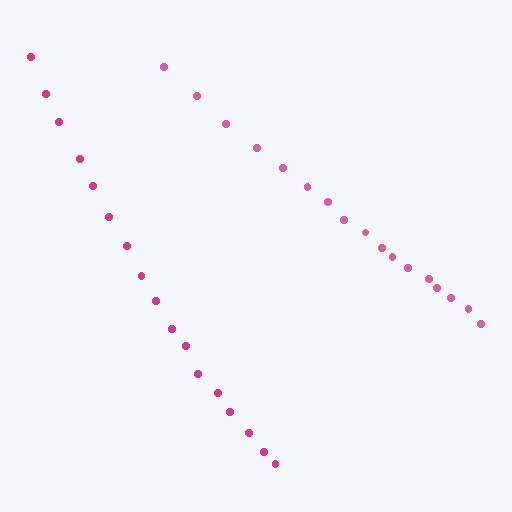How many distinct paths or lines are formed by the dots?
There are 2 distinct paths.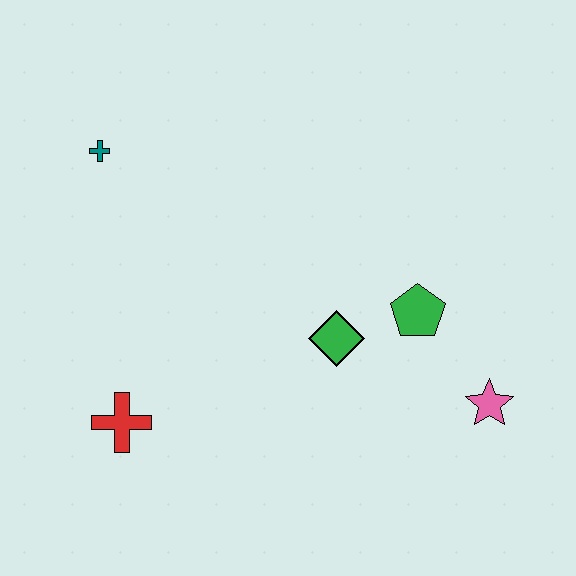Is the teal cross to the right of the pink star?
No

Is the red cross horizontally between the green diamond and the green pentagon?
No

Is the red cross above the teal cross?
No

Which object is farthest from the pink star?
The teal cross is farthest from the pink star.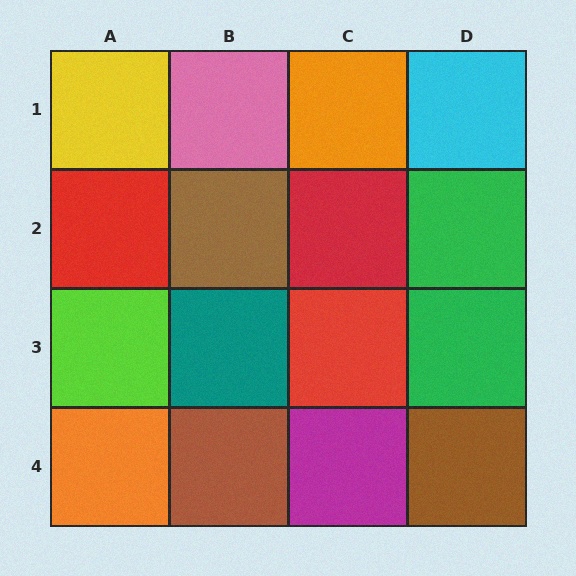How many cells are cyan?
1 cell is cyan.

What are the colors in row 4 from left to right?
Orange, brown, magenta, brown.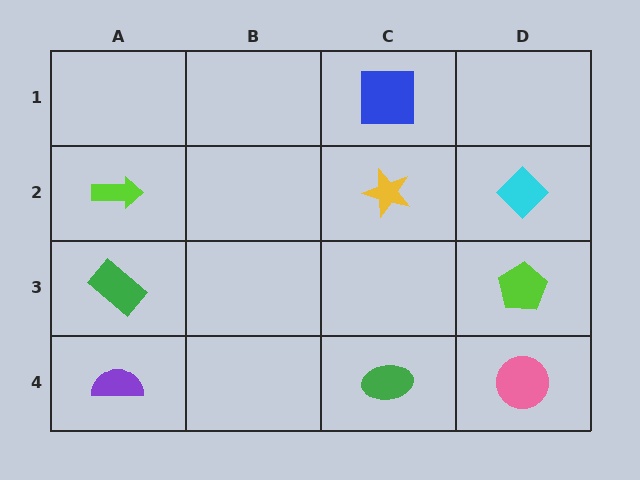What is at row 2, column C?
A yellow star.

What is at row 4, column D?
A pink circle.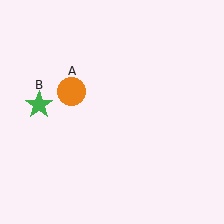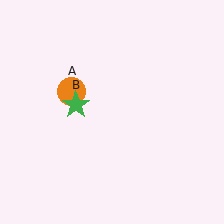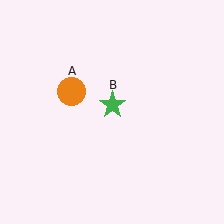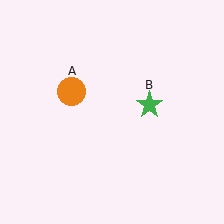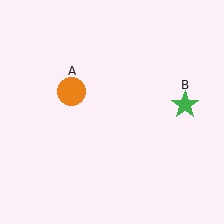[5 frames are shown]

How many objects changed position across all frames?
1 object changed position: green star (object B).